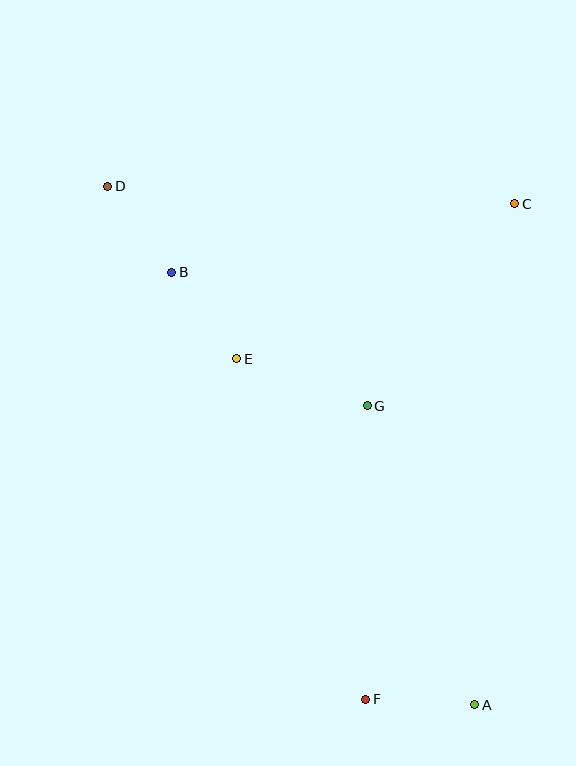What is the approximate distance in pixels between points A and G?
The distance between A and G is approximately 318 pixels.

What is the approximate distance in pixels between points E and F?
The distance between E and F is approximately 364 pixels.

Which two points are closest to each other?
Points B and D are closest to each other.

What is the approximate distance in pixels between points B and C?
The distance between B and C is approximately 350 pixels.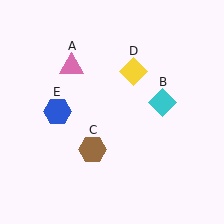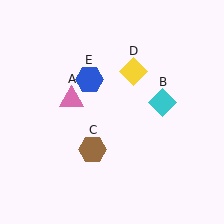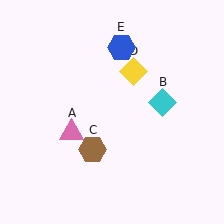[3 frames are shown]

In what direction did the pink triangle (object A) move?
The pink triangle (object A) moved down.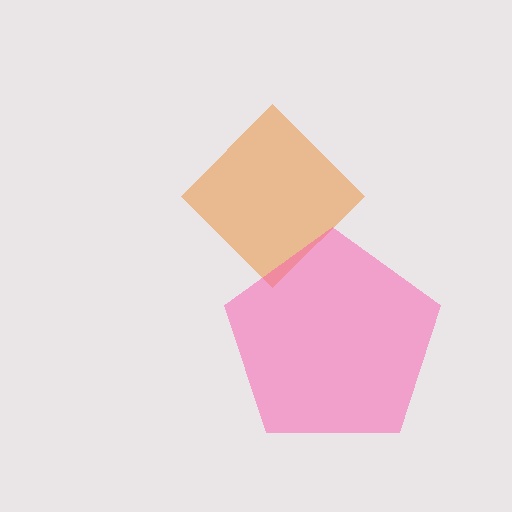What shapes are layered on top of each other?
The layered shapes are: an orange diamond, a pink pentagon.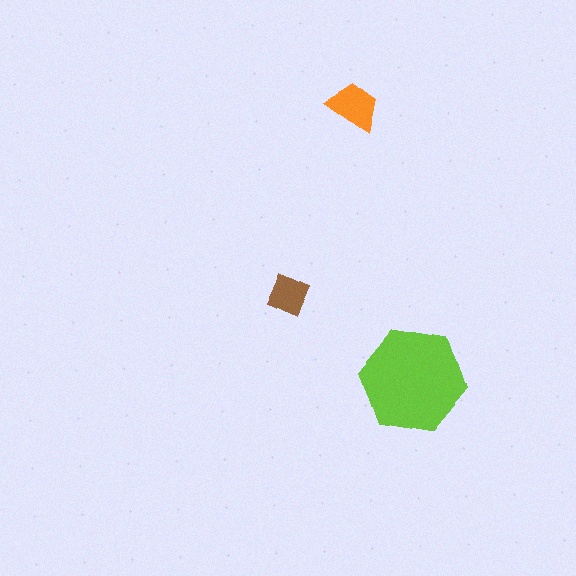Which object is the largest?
The lime hexagon.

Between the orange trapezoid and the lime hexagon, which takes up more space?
The lime hexagon.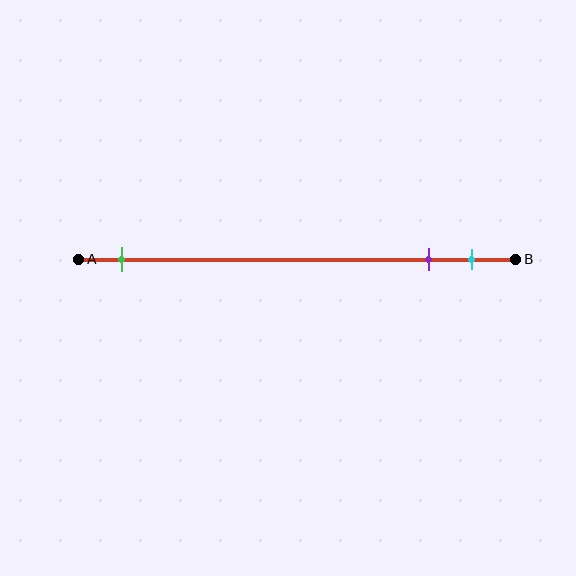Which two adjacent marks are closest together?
The purple and cyan marks are the closest adjacent pair.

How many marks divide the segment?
There are 3 marks dividing the segment.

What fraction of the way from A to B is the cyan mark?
The cyan mark is approximately 90% (0.9) of the way from A to B.